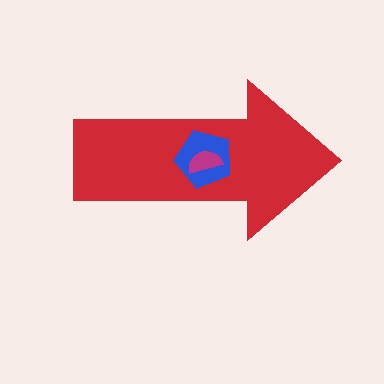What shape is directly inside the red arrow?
The blue pentagon.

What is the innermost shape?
The magenta semicircle.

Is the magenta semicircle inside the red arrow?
Yes.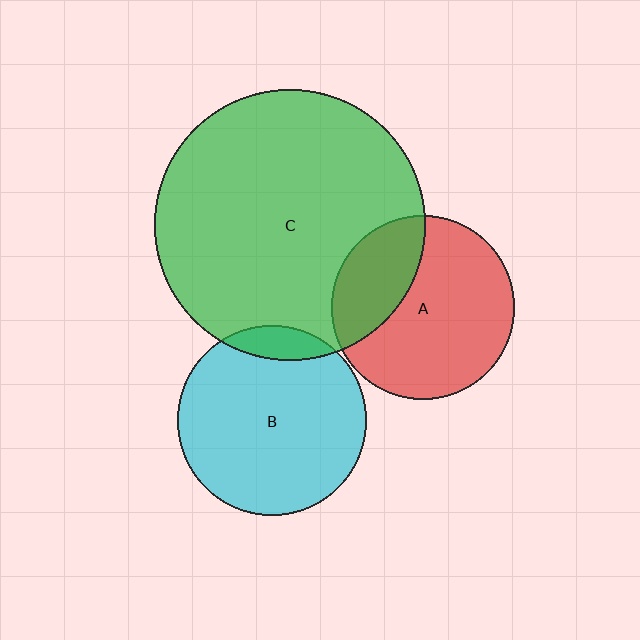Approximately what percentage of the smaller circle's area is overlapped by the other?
Approximately 30%.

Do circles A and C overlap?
Yes.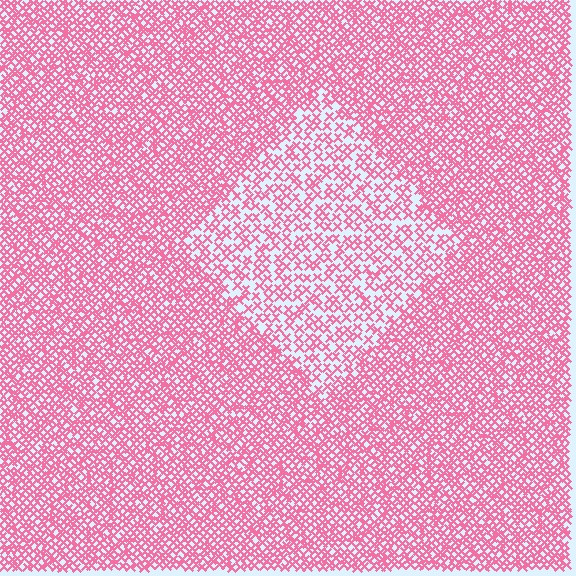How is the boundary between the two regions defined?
The boundary is defined by a change in element density (approximately 1.9x ratio). All elements are the same color, size, and shape.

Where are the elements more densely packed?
The elements are more densely packed outside the diamond boundary.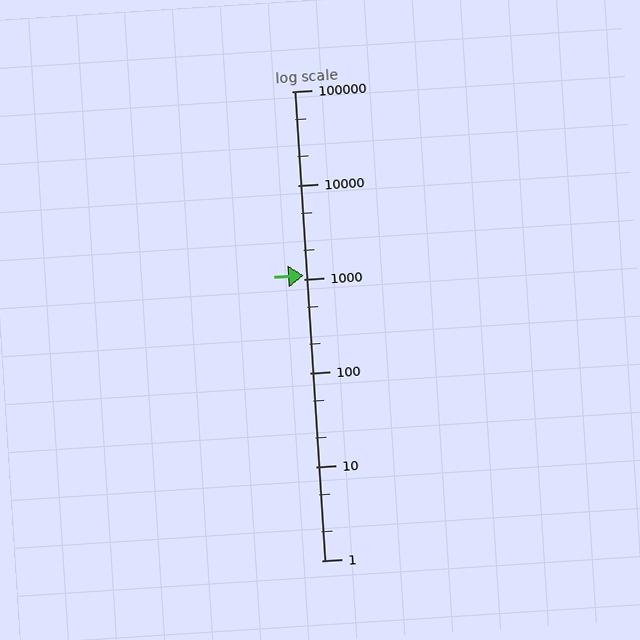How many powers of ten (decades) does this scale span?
The scale spans 5 decades, from 1 to 100000.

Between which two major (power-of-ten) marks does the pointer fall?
The pointer is between 1000 and 10000.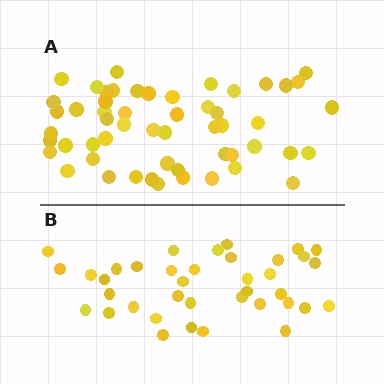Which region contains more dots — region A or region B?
Region A (the top region) has more dots.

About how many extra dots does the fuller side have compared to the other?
Region A has approximately 15 more dots than region B.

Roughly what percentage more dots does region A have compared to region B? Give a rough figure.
About 40% more.